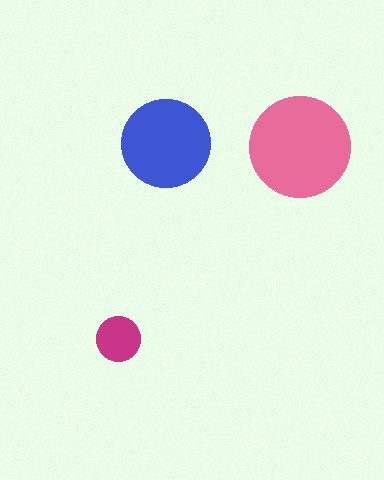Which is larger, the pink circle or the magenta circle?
The pink one.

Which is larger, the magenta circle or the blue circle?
The blue one.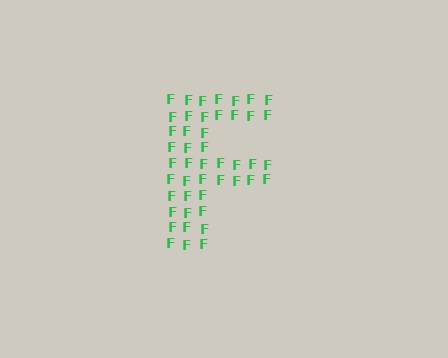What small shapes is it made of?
It is made of small letter F's.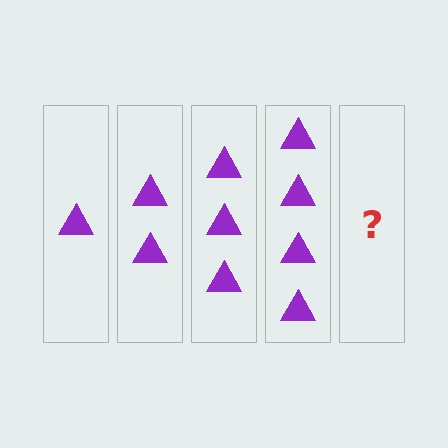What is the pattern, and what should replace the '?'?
The pattern is that each step adds one more triangle. The '?' should be 5 triangles.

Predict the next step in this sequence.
The next step is 5 triangles.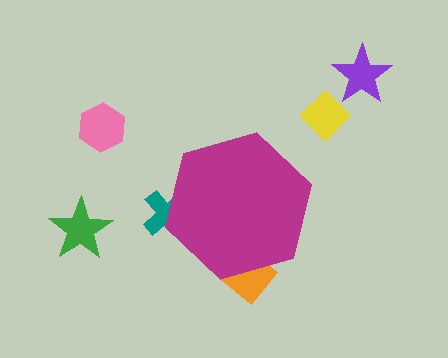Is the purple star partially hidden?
No, the purple star is fully visible.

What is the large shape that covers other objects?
A magenta hexagon.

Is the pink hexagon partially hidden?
No, the pink hexagon is fully visible.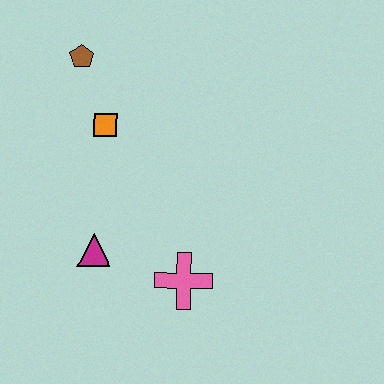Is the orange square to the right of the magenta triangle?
Yes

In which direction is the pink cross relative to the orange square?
The pink cross is below the orange square.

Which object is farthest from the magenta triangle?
The brown pentagon is farthest from the magenta triangle.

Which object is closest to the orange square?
The brown pentagon is closest to the orange square.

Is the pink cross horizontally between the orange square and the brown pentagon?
No